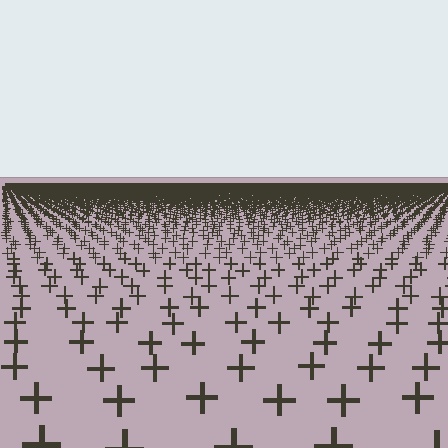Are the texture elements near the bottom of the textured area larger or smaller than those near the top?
Larger. Near the bottom, elements are closer to the viewer and appear at a bigger on-screen size.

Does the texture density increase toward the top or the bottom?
Density increases toward the top.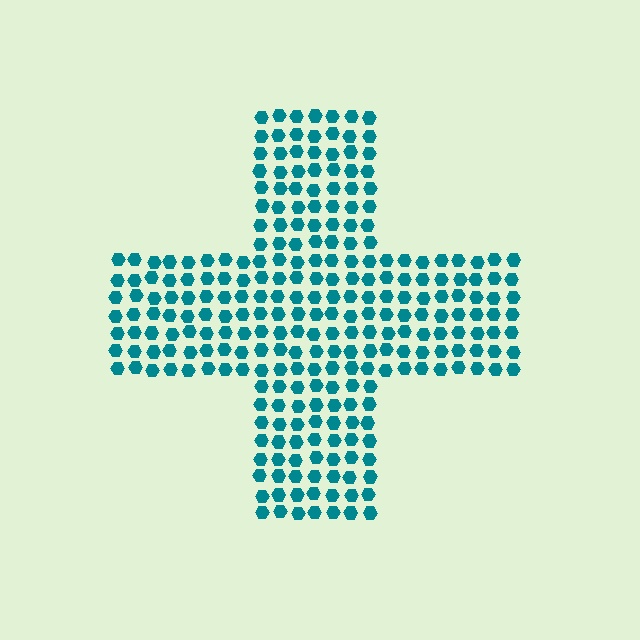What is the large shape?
The large shape is a cross.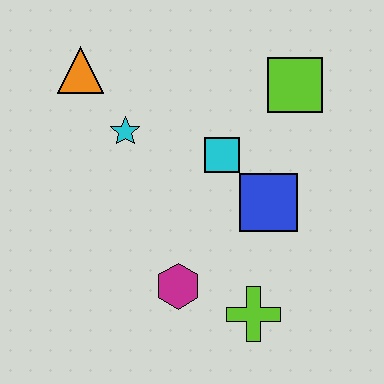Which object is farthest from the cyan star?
The lime cross is farthest from the cyan star.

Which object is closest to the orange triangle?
The cyan star is closest to the orange triangle.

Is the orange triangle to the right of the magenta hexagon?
No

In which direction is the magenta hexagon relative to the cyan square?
The magenta hexagon is below the cyan square.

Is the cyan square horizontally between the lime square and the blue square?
No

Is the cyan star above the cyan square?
Yes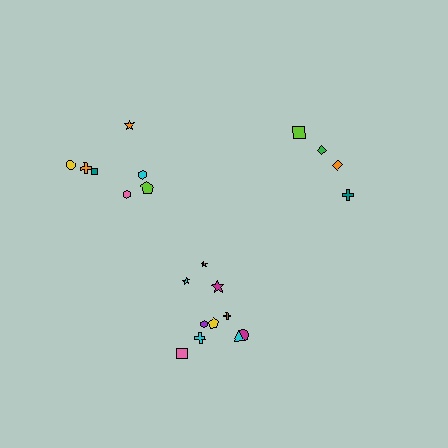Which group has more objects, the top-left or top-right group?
The top-left group.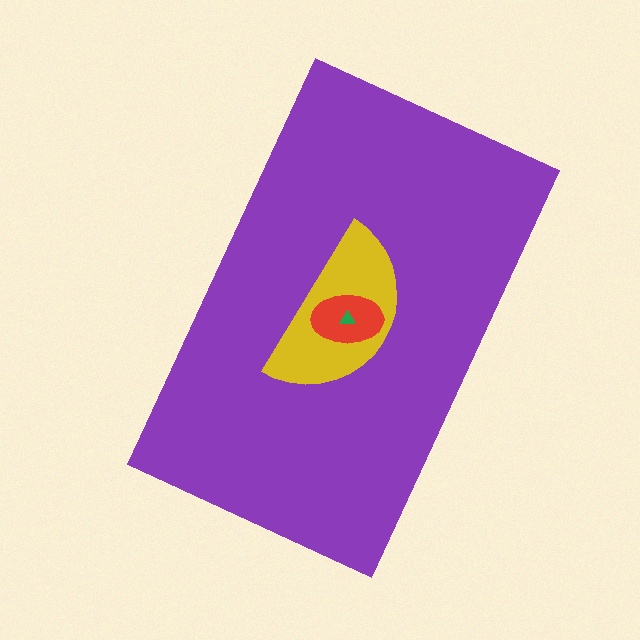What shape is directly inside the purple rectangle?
The yellow semicircle.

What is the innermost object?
The green triangle.